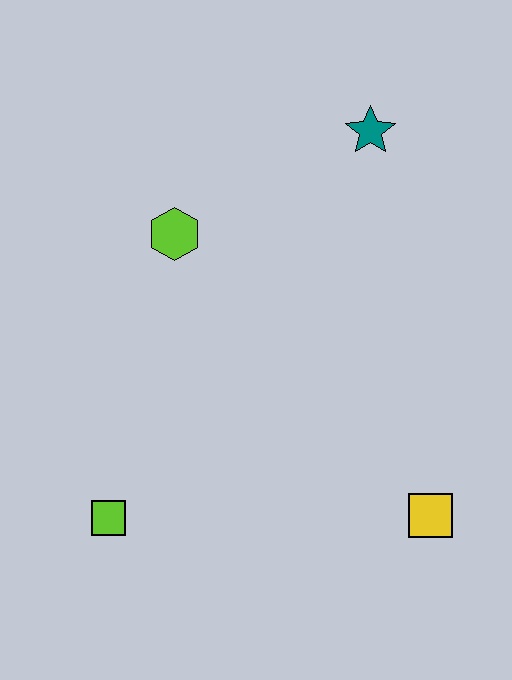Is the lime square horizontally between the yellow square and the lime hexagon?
No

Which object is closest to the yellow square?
The lime square is closest to the yellow square.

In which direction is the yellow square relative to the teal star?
The yellow square is below the teal star.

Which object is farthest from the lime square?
The teal star is farthest from the lime square.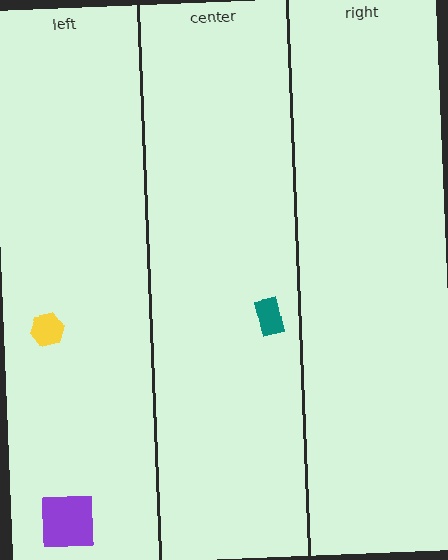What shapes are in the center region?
The teal rectangle.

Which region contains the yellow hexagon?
The left region.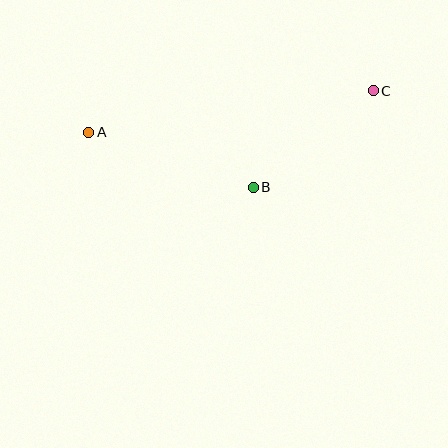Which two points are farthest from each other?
Points A and C are farthest from each other.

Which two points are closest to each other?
Points B and C are closest to each other.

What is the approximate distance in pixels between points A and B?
The distance between A and B is approximately 173 pixels.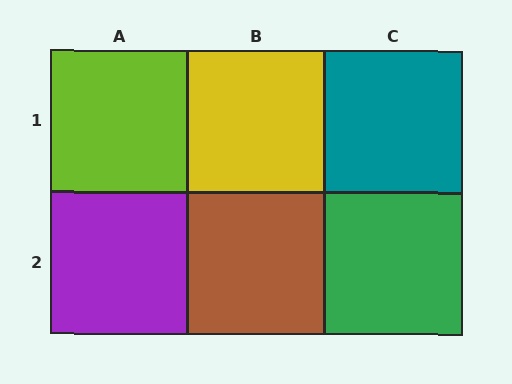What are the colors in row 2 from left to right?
Purple, brown, green.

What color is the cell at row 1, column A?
Lime.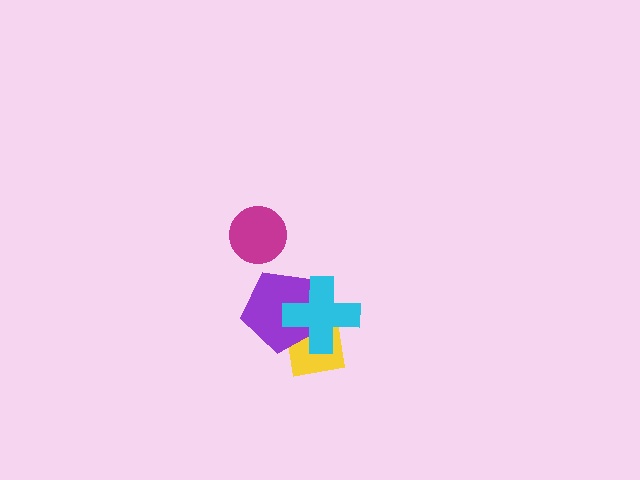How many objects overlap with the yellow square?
2 objects overlap with the yellow square.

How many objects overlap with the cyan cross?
2 objects overlap with the cyan cross.